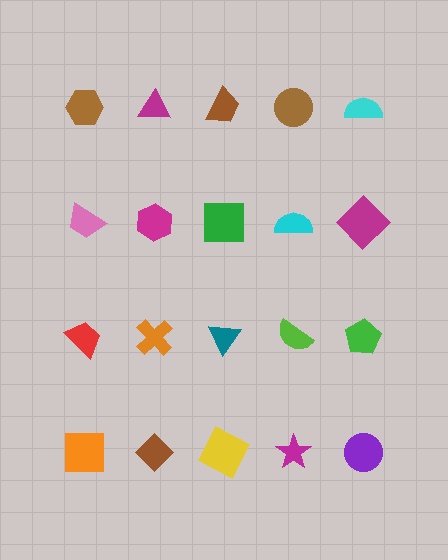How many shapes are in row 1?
5 shapes.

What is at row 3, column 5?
A green pentagon.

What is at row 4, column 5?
A purple circle.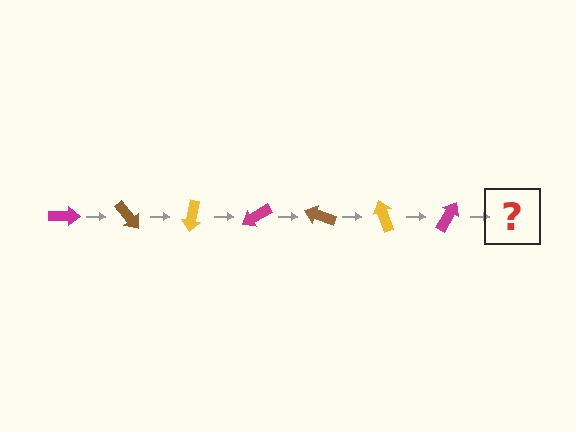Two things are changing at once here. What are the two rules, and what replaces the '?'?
The two rules are that it rotates 50 degrees each step and the color cycles through magenta, brown, and yellow. The '?' should be a brown arrow, rotated 350 degrees from the start.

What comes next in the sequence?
The next element should be a brown arrow, rotated 350 degrees from the start.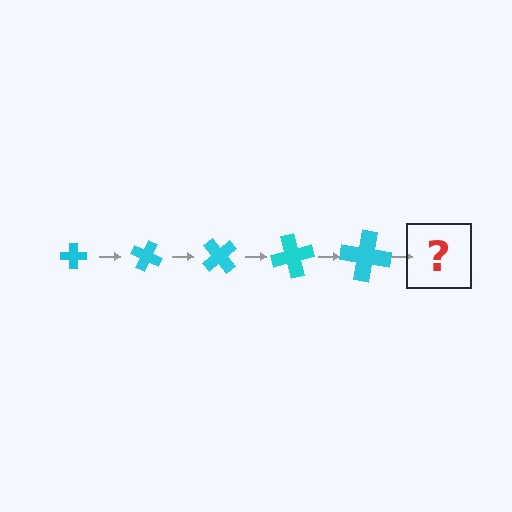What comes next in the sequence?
The next element should be a cross, larger than the previous one and rotated 125 degrees from the start.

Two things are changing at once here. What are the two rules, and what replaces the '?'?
The two rules are that the cross grows larger each step and it rotates 25 degrees each step. The '?' should be a cross, larger than the previous one and rotated 125 degrees from the start.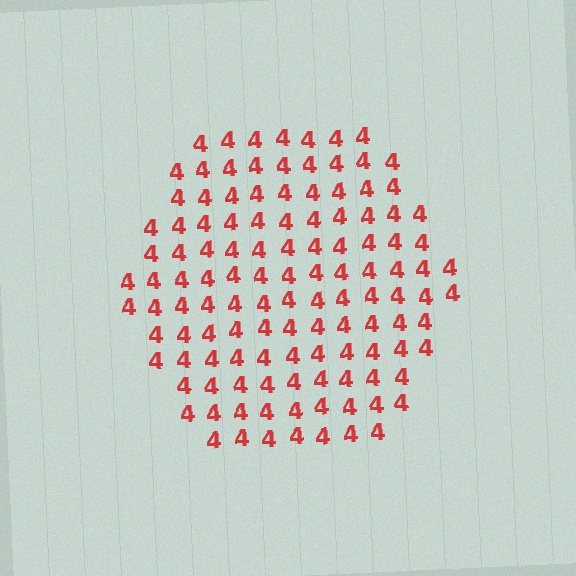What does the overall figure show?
The overall figure shows a hexagon.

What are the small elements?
The small elements are digit 4's.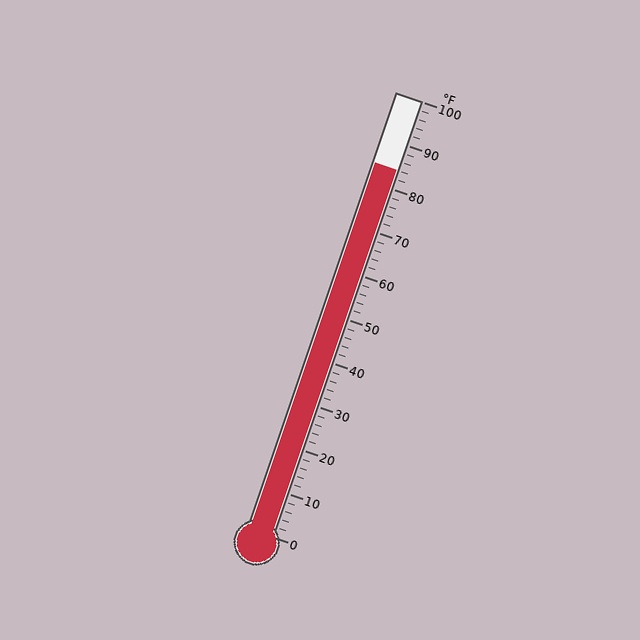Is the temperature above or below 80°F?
The temperature is above 80°F.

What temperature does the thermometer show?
The thermometer shows approximately 84°F.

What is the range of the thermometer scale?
The thermometer scale ranges from 0°F to 100°F.